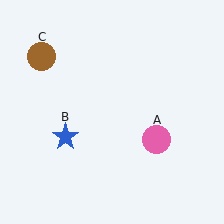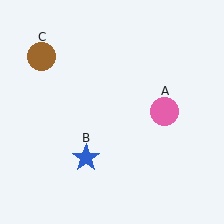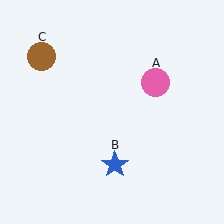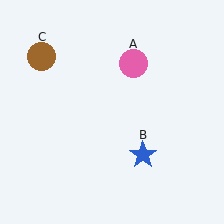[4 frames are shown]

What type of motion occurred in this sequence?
The pink circle (object A), blue star (object B) rotated counterclockwise around the center of the scene.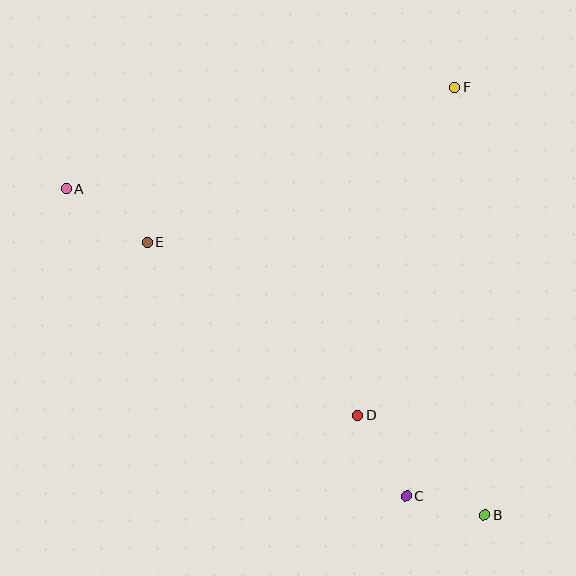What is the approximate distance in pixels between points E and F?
The distance between E and F is approximately 344 pixels.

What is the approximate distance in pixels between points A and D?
The distance between A and D is approximately 369 pixels.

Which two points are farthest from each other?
Points A and B are farthest from each other.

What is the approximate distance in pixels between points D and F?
The distance between D and F is approximately 343 pixels.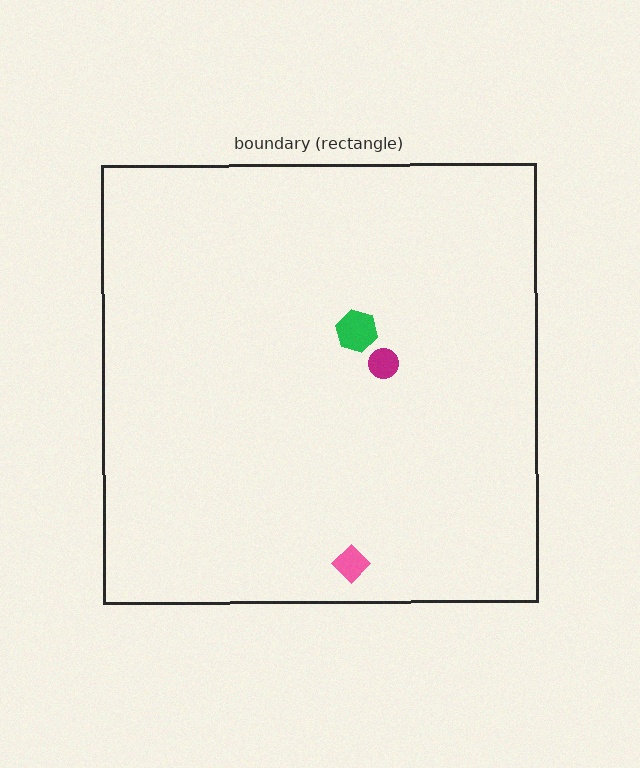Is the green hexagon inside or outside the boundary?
Inside.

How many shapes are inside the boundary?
3 inside, 0 outside.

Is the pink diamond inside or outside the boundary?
Inside.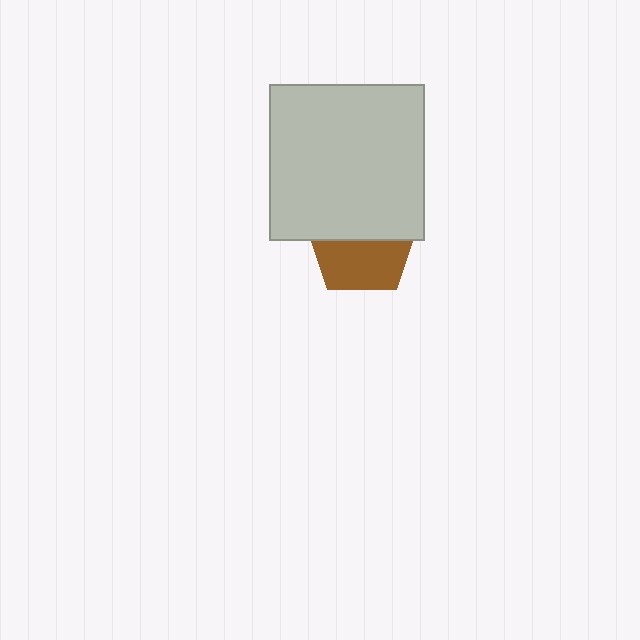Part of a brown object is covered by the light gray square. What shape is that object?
It is a pentagon.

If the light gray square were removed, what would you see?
You would see the complete brown pentagon.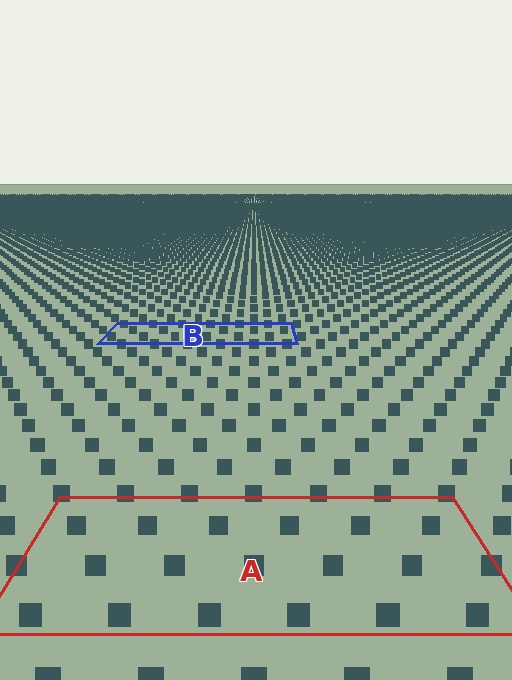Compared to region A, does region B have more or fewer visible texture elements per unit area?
Region B has more texture elements per unit area — they are packed more densely because it is farther away.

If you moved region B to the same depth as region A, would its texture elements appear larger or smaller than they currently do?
They would appear larger. At a closer depth, the same texture elements are projected at a bigger on-screen size.